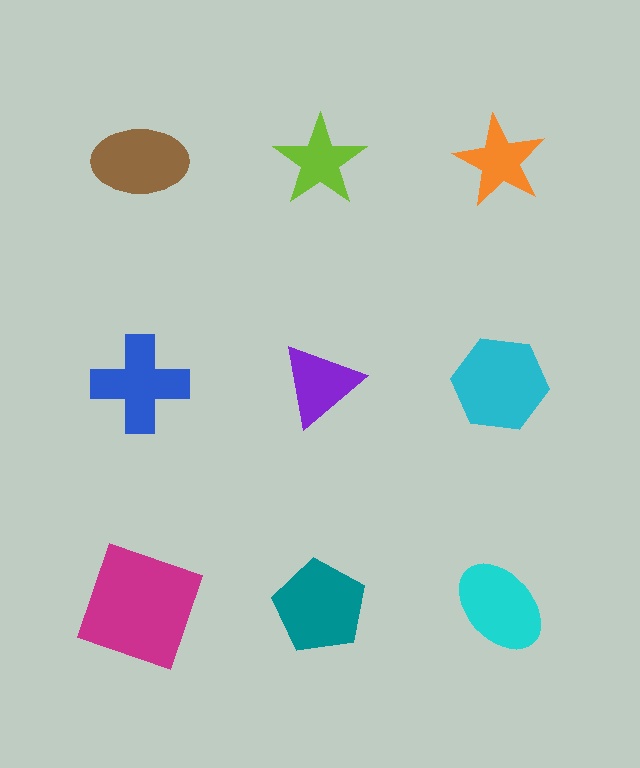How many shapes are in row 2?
3 shapes.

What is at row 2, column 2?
A purple triangle.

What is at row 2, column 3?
A cyan hexagon.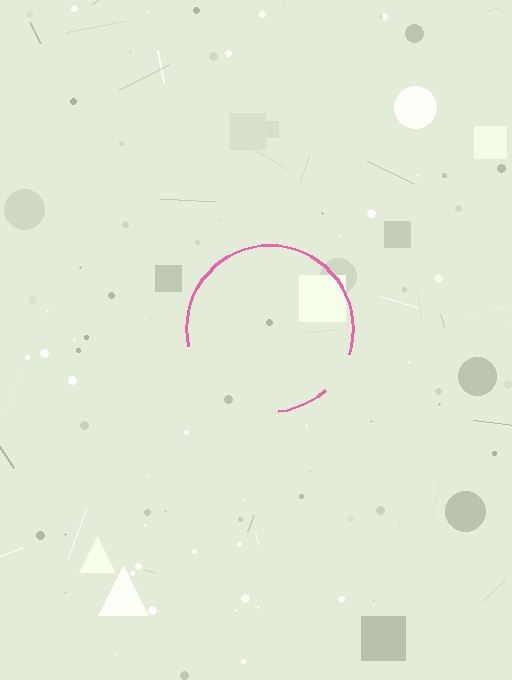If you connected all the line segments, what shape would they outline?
They would outline a circle.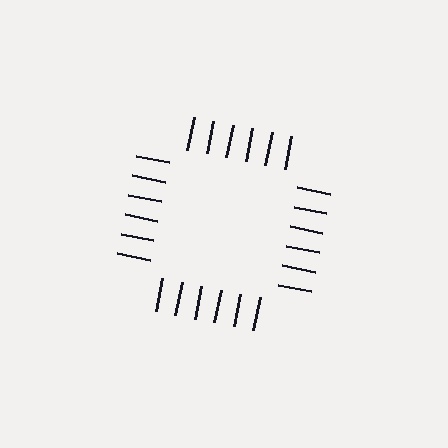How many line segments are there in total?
24 — 6 along each of the 4 edges.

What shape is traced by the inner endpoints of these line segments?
An illusory square — the line segments terminate on its edges but no continuous stroke is drawn.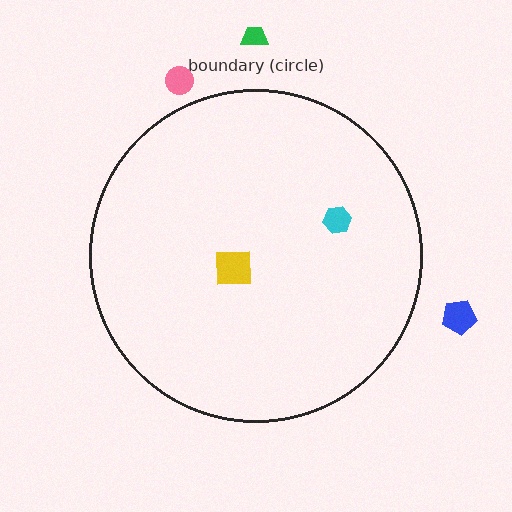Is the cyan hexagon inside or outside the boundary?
Inside.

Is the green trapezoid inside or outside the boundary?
Outside.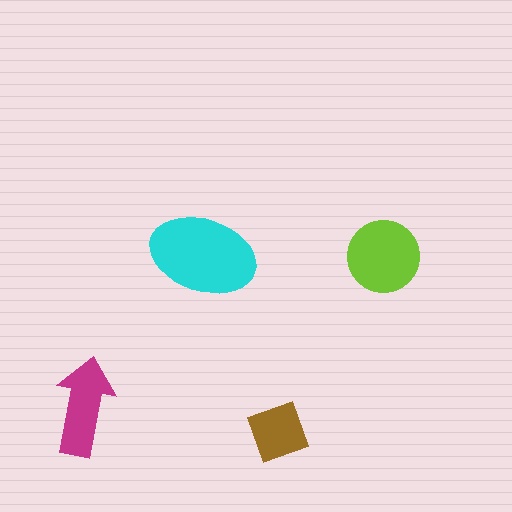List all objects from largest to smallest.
The cyan ellipse, the lime circle, the magenta arrow, the brown diamond.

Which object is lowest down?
The brown diamond is bottommost.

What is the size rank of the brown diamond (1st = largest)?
4th.